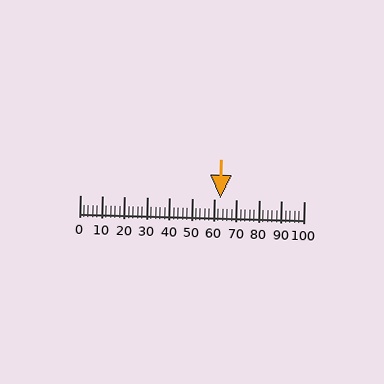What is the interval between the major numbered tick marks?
The major tick marks are spaced 10 units apart.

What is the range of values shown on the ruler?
The ruler shows values from 0 to 100.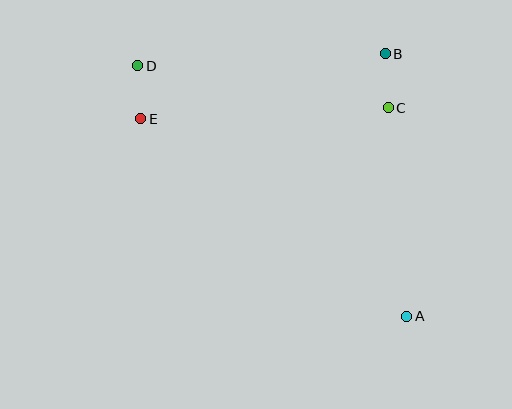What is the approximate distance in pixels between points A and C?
The distance between A and C is approximately 209 pixels.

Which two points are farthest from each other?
Points A and D are farthest from each other.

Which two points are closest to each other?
Points D and E are closest to each other.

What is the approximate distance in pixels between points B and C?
The distance between B and C is approximately 54 pixels.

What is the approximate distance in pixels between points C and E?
The distance between C and E is approximately 248 pixels.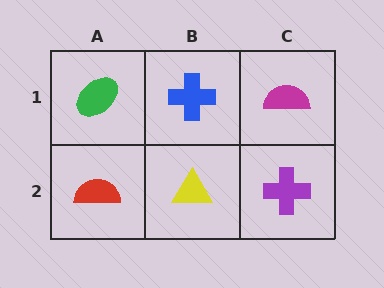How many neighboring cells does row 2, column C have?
2.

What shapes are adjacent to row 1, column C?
A purple cross (row 2, column C), a blue cross (row 1, column B).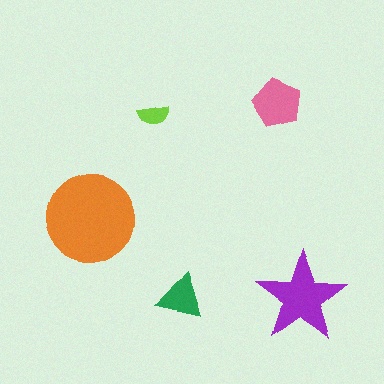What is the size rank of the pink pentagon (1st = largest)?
3rd.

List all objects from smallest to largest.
The lime semicircle, the green triangle, the pink pentagon, the purple star, the orange circle.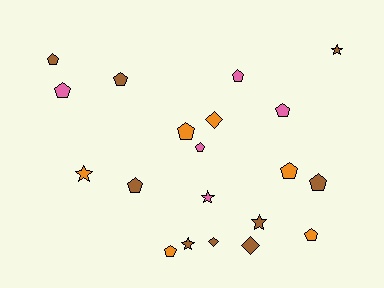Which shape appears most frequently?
Pentagon, with 12 objects.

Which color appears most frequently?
Brown, with 9 objects.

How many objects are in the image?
There are 20 objects.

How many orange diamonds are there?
There is 1 orange diamond.